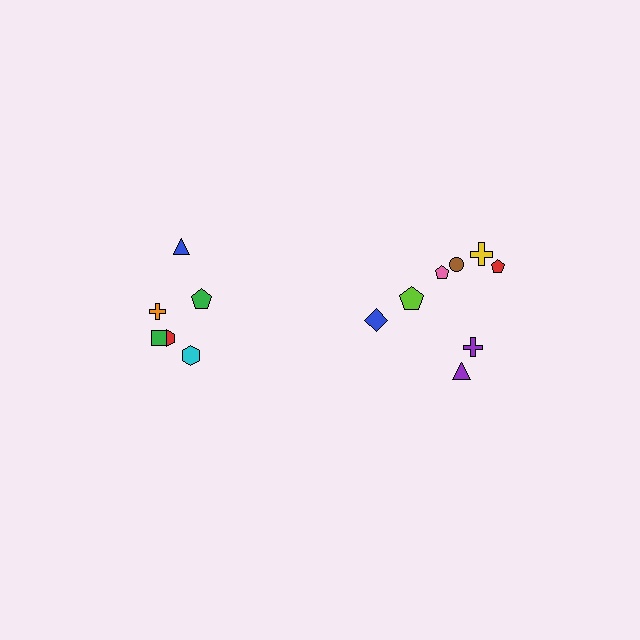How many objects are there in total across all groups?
There are 14 objects.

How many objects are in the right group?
There are 8 objects.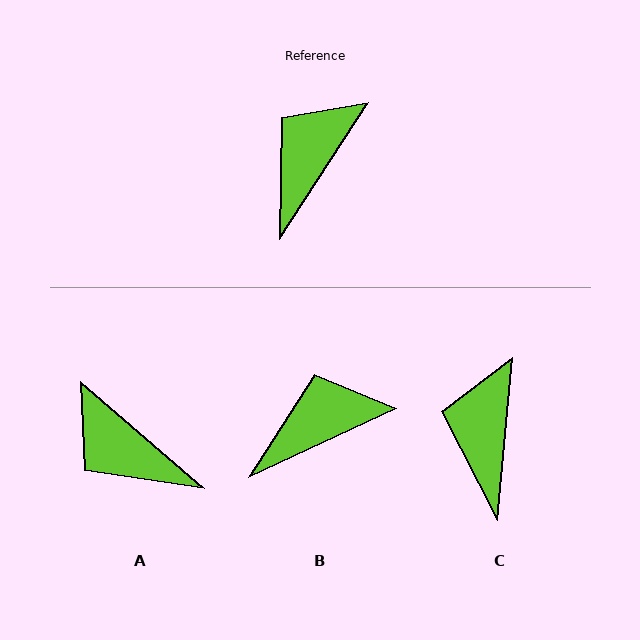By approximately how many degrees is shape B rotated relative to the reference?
Approximately 32 degrees clockwise.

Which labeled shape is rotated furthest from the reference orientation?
A, about 82 degrees away.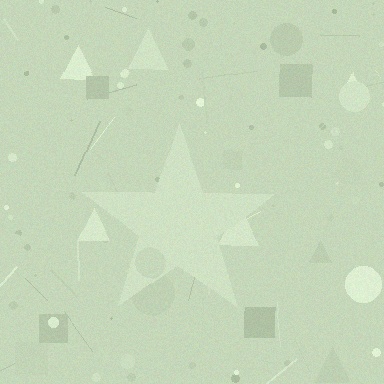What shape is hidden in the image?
A star is hidden in the image.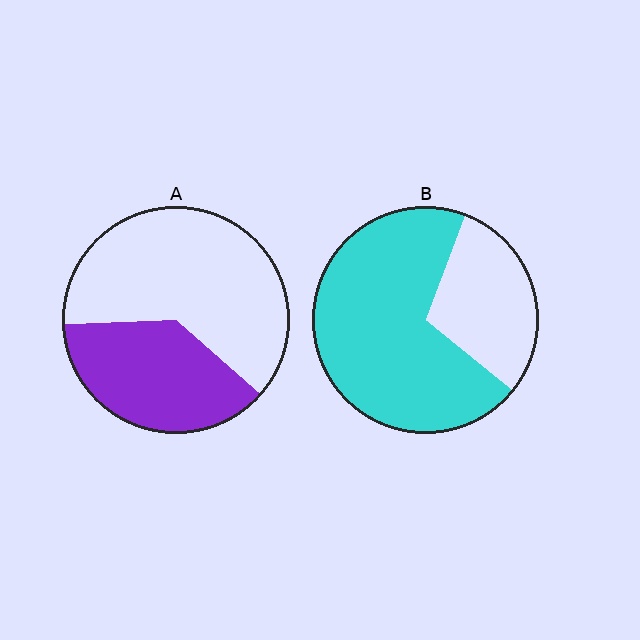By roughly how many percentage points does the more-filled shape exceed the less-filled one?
By roughly 30 percentage points (B over A).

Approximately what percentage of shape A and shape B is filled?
A is approximately 40% and B is approximately 70%.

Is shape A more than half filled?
No.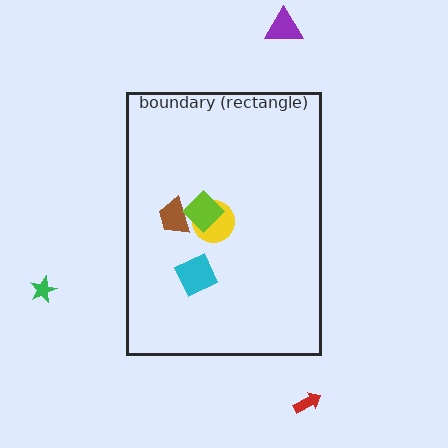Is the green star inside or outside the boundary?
Outside.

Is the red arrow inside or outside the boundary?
Outside.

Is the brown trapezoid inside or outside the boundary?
Inside.